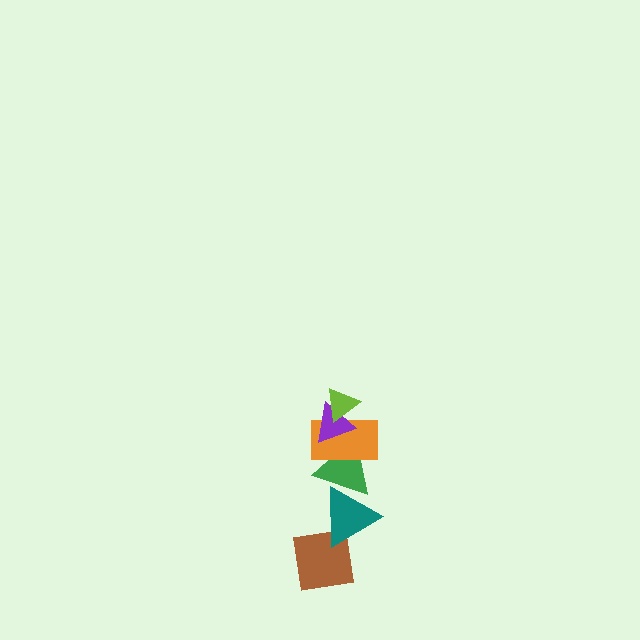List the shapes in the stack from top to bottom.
From top to bottom: the lime triangle, the purple triangle, the orange rectangle, the green triangle, the teal triangle, the brown square.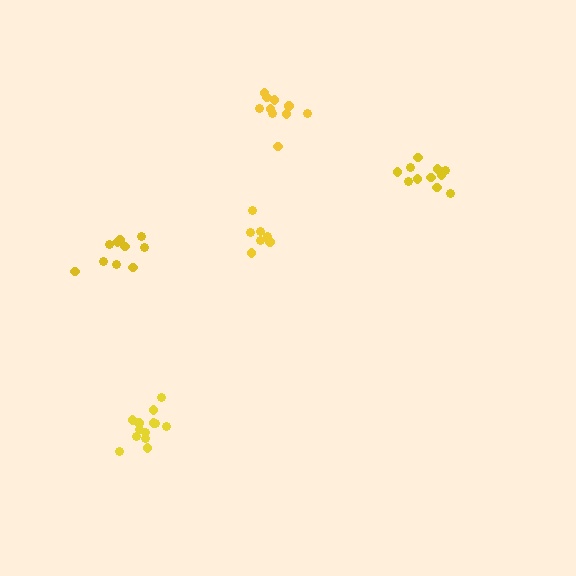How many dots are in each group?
Group 1: 7 dots, Group 2: 11 dots, Group 3: 13 dots, Group 4: 10 dots, Group 5: 10 dots (51 total).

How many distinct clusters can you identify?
There are 5 distinct clusters.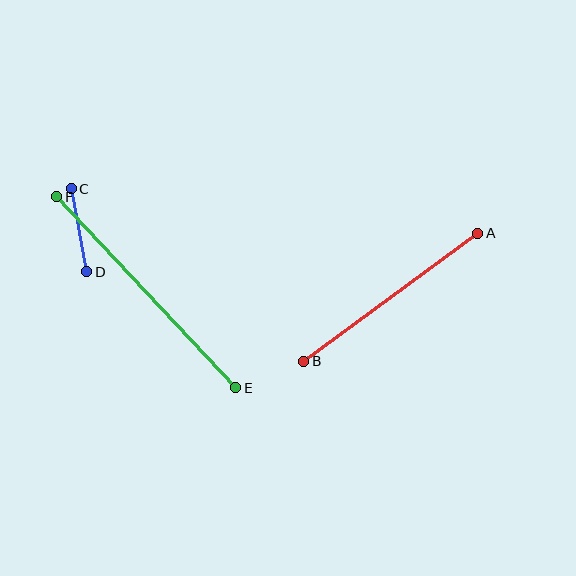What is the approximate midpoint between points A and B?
The midpoint is at approximately (391, 297) pixels.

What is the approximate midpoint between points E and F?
The midpoint is at approximately (146, 292) pixels.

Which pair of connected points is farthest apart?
Points E and F are farthest apart.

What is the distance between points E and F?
The distance is approximately 262 pixels.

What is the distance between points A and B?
The distance is approximately 216 pixels.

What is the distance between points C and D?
The distance is approximately 85 pixels.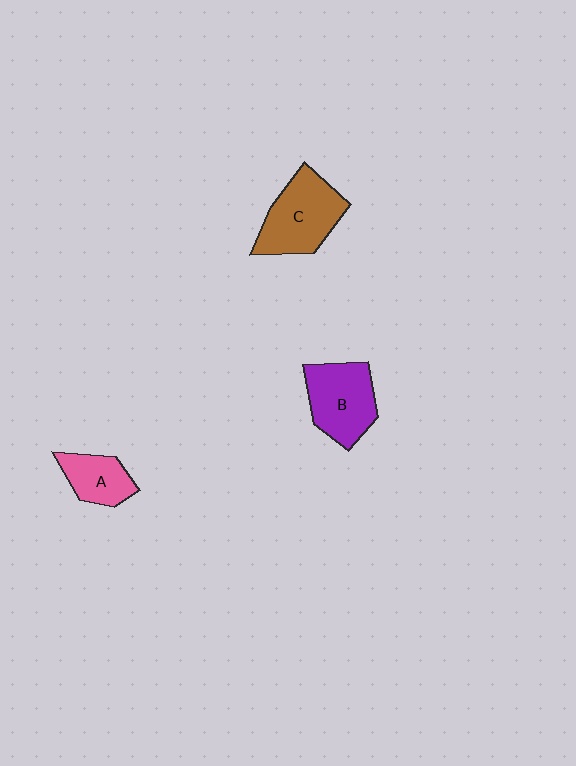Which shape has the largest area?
Shape C (brown).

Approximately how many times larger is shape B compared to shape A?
Approximately 1.6 times.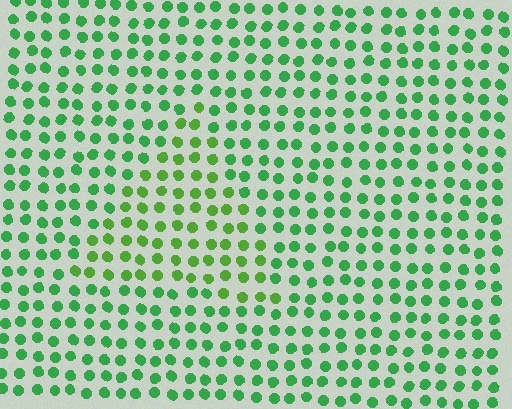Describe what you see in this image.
The image is filled with small green elements in a uniform arrangement. A triangle-shaped region is visible where the elements are tinted to a slightly different hue, forming a subtle color boundary.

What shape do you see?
I see a triangle.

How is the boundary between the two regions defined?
The boundary is defined purely by a slight shift in hue (about 27 degrees). Spacing, size, and orientation are identical on both sides.